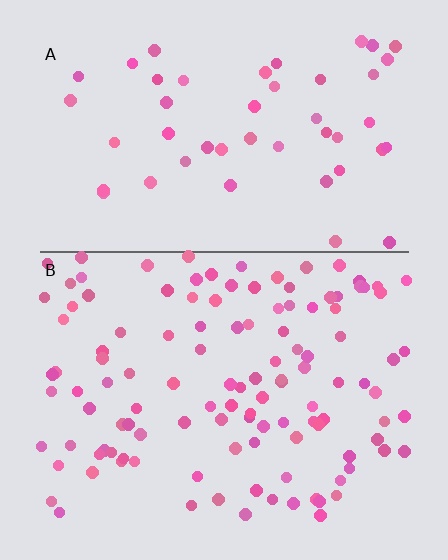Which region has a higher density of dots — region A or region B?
B (the bottom).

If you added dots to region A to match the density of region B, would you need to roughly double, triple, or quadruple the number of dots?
Approximately double.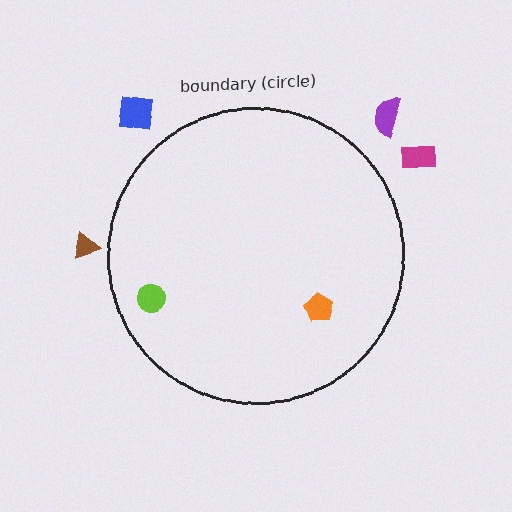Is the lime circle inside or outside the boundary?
Inside.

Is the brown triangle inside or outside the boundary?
Outside.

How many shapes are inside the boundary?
2 inside, 4 outside.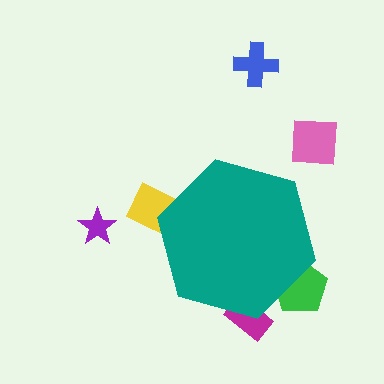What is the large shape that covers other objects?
A teal hexagon.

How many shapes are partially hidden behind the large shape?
3 shapes are partially hidden.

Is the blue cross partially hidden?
No, the blue cross is fully visible.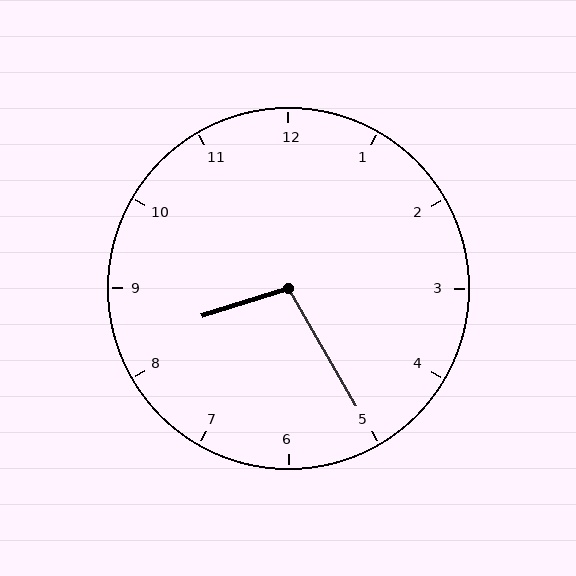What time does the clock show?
8:25.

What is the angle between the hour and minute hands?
Approximately 102 degrees.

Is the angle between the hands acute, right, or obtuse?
It is obtuse.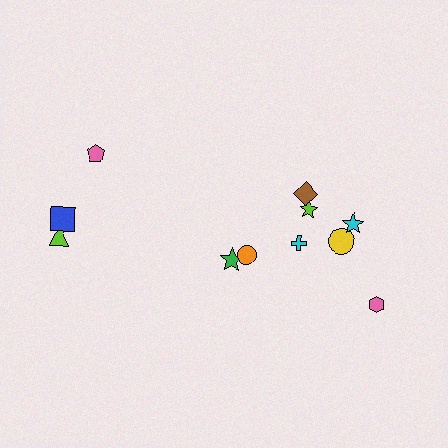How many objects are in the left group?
There are 3 objects.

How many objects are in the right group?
There are 8 objects.